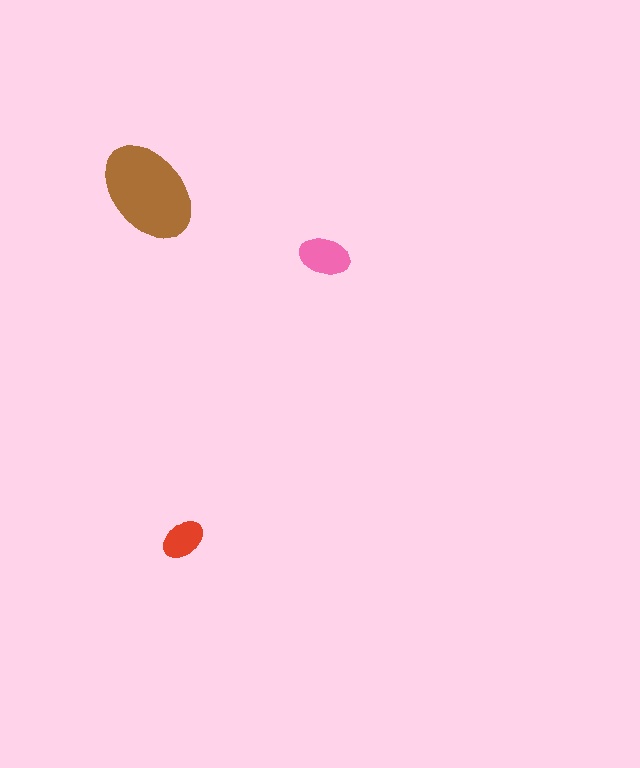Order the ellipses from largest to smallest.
the brown one, the pink one, the red one.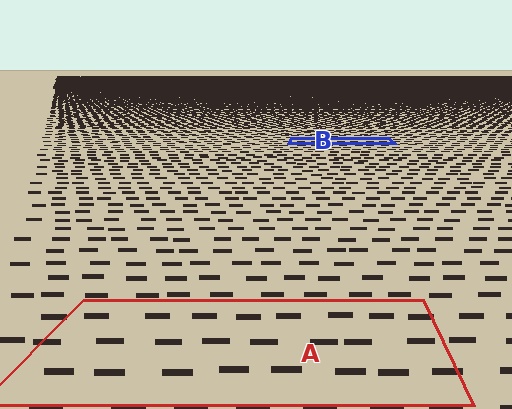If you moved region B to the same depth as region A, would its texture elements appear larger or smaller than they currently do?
They would appear larger. At a closer depth, the same texture elements are projected at a bigger on-screen size.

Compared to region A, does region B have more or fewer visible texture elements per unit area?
Region B has more texture elements per unit area — they are packed more densely because it is farther away.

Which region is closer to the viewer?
Region A is closer. The texture elements there are larger and more spread out.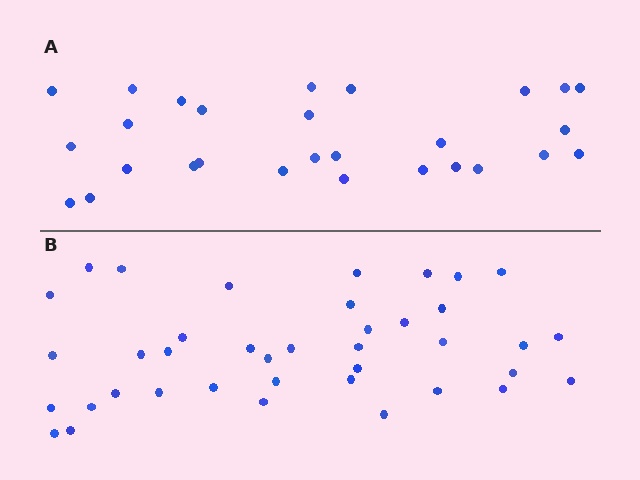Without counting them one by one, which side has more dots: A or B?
Region B (the bottom region) has more dots.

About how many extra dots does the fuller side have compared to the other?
Region B has roughly 12 or so more dots than region A.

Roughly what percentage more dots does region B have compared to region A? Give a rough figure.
About 40% more.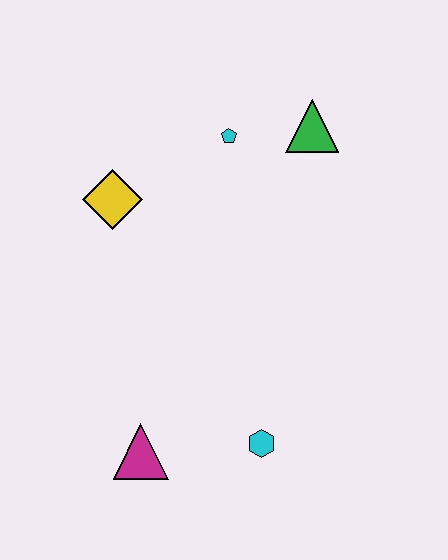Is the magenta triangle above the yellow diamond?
No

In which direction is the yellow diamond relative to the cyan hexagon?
The yellow diamond is above the cyan hexagon.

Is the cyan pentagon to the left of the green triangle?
Yes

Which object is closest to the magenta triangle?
The cyan hexagon is closest to the magenta triangle.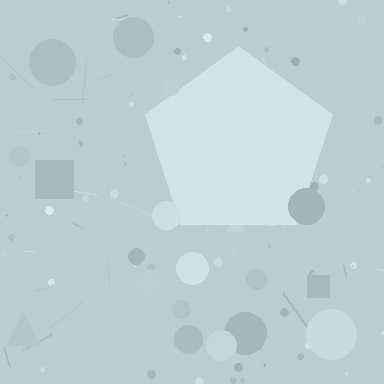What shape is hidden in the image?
A pentagon is hidden in the image.